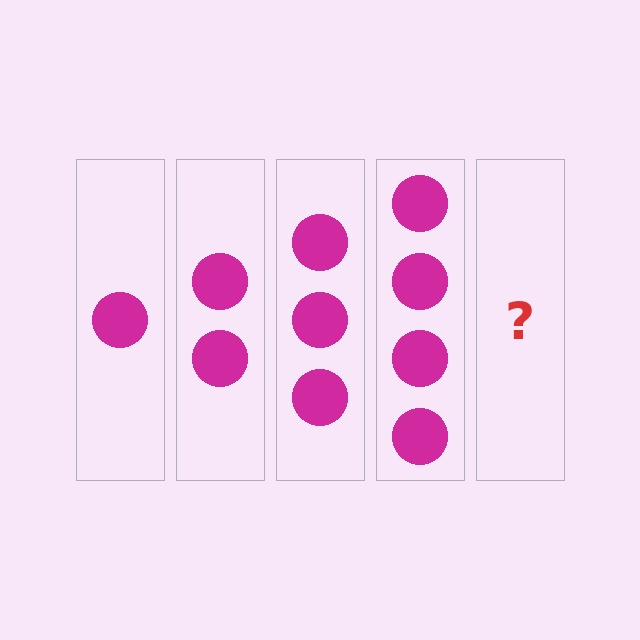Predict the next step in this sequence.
The next step is 5 circles.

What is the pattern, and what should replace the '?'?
The pattern is that each step adds one more circle. The '?' should be 5 circles.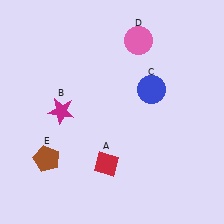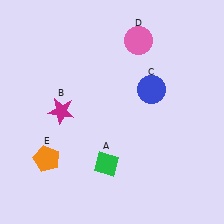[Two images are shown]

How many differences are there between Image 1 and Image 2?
There are 2 differences between the two images.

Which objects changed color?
A changed from red to green. E changed from brown to orange.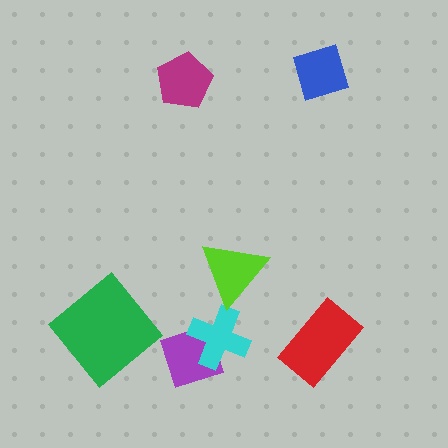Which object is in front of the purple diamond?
The cyan cross is in front of the purple diamond.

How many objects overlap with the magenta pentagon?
0 objects overlap with the magenta pentagon.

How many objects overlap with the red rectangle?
0 objects overlap with the red rectangle.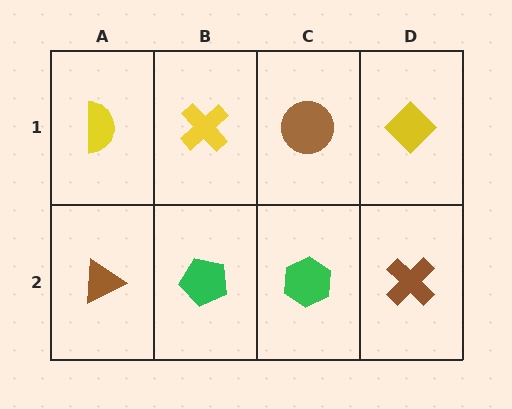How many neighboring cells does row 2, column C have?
3.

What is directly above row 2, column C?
A brown circle.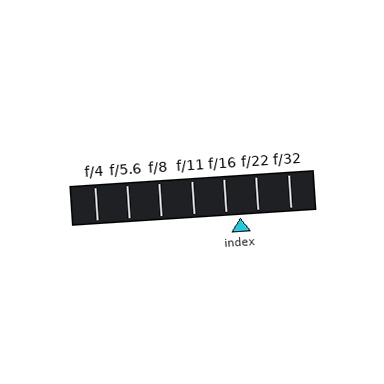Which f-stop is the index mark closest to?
The index mark is closest to f/16.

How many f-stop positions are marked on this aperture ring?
There are 7 f-stop positions marked.